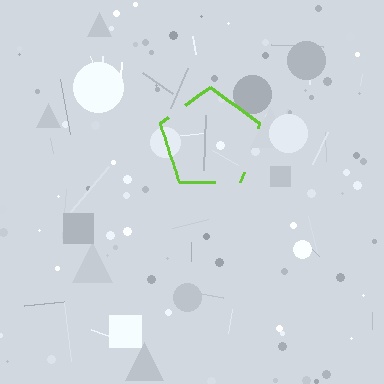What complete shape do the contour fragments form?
The contour fragments form a pentagon.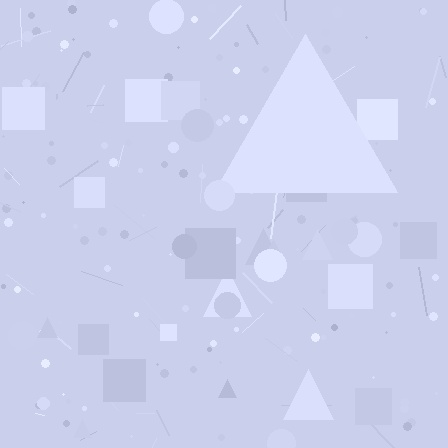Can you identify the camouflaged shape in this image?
The camouflaged shape is a triangle.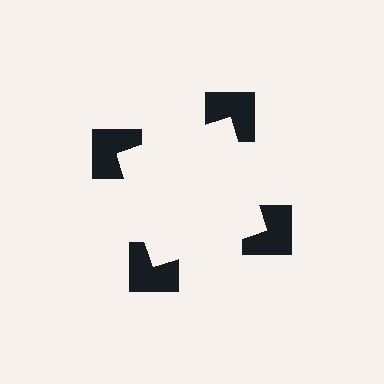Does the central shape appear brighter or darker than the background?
It typically appears slightly brighter than the background, even though no actual brightness change is drawn.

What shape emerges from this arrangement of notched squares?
An illusory square — its edges are inferred from the aligned wedge cuts in the notched squares, not physically drawn.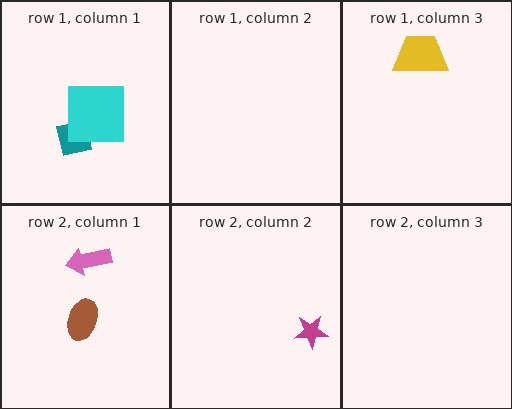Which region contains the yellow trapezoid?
The row 1, column 3 region.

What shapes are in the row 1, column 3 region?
The yellow trapezoid.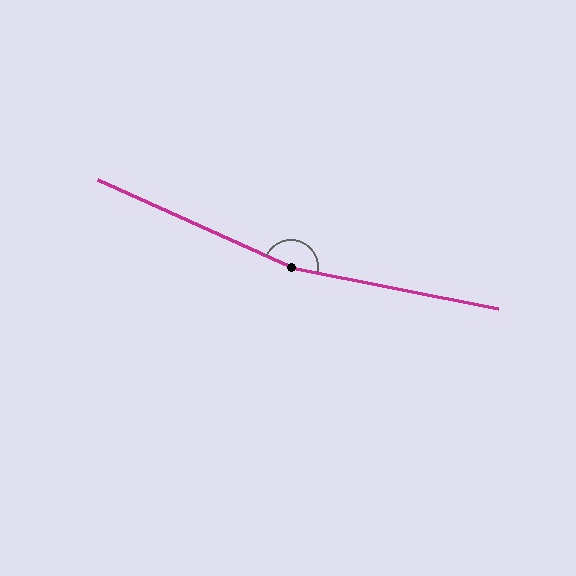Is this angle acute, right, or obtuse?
It is obtuse.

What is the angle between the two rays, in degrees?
Approximately 167 degrees.